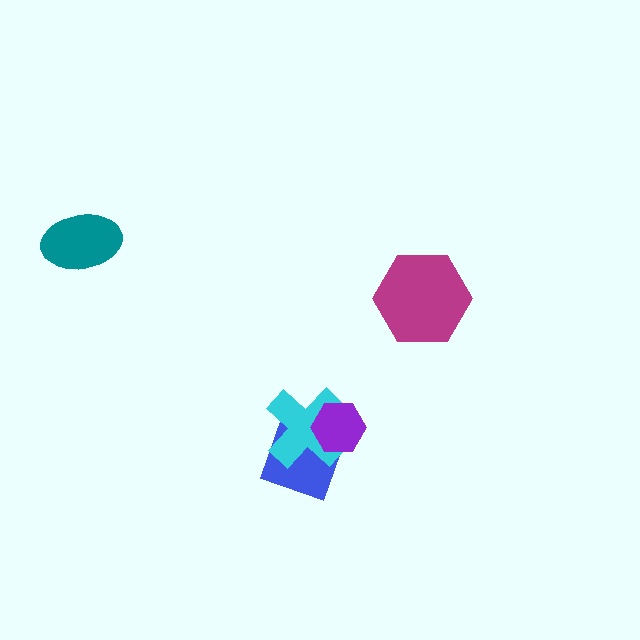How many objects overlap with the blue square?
2 objects overlap with the blue square.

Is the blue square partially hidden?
Yes, it is partially covered by another shape.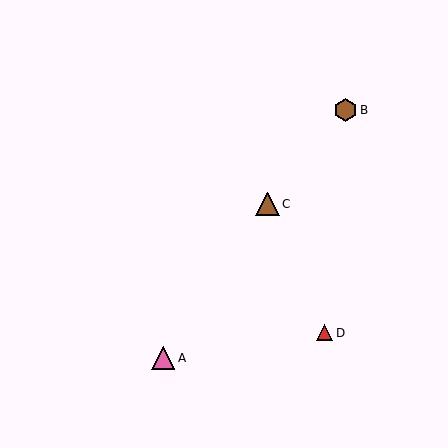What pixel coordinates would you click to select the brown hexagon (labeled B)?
Click at (345, 110) to select the brown hexagon B.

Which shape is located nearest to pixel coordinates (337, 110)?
The brown hexagon (labeled B) at (345, 110) is nearest to that location.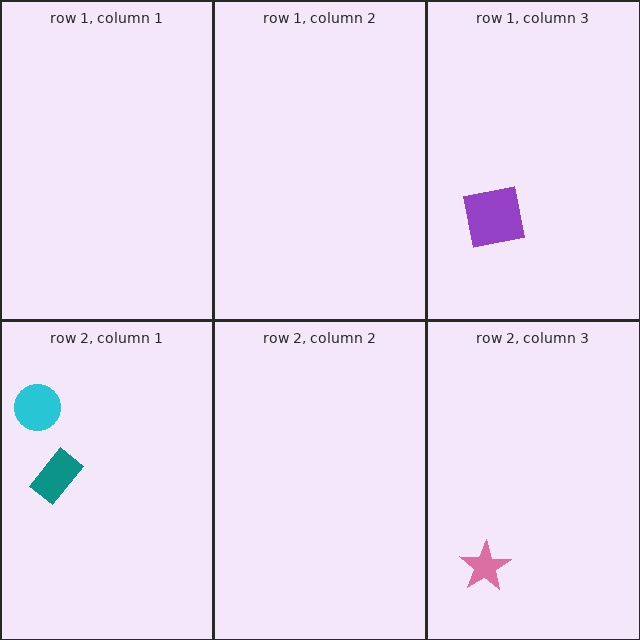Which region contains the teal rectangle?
The row 2, column 1 region.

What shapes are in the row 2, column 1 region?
The cyan circle, the teal rectangle.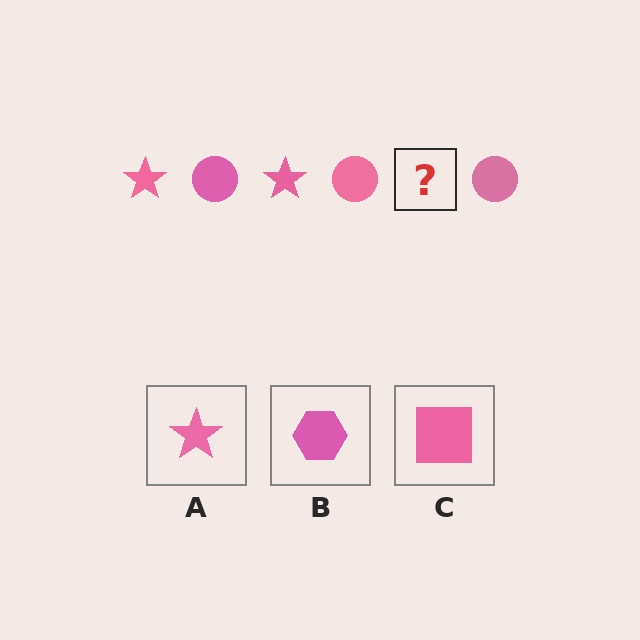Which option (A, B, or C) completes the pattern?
A.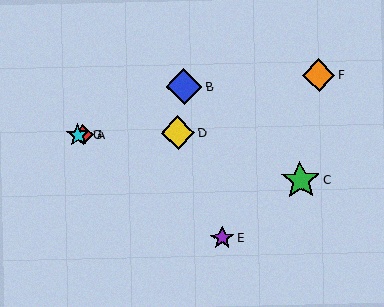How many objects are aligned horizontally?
3 objects (A, D, G) are aligned horizontally.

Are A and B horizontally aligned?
No, A is at y≈135 and B is at y≈87.